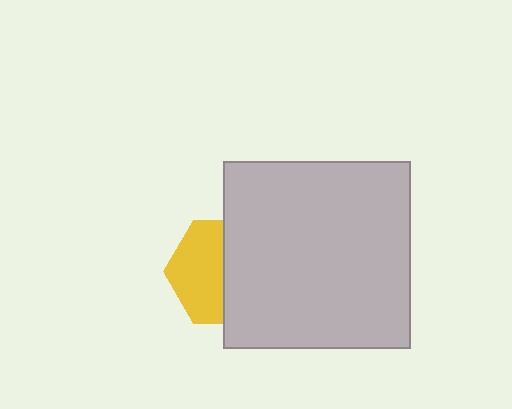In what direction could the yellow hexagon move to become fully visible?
The yellow hexagon could move left. That would shift it out from behind the light gray square entirely.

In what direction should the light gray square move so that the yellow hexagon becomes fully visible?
The light gray square should move right. That is the shortest direction to clear the overlap and leave the yellow hexagon fully visible.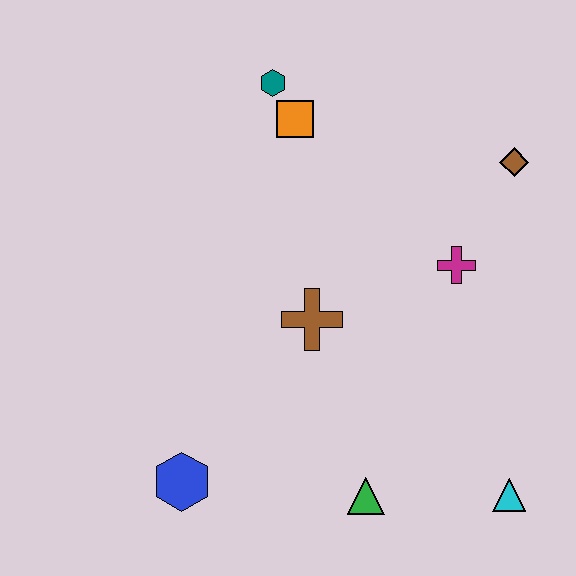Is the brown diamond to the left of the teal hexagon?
No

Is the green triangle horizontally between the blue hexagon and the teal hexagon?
No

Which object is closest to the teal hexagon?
The orange square is closest to the teal hexagon.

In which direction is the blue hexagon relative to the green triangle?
The blue hexagon is to the left of the green triangle.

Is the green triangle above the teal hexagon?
No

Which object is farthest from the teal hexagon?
The cyan triangle is farthest from the teal hexagon.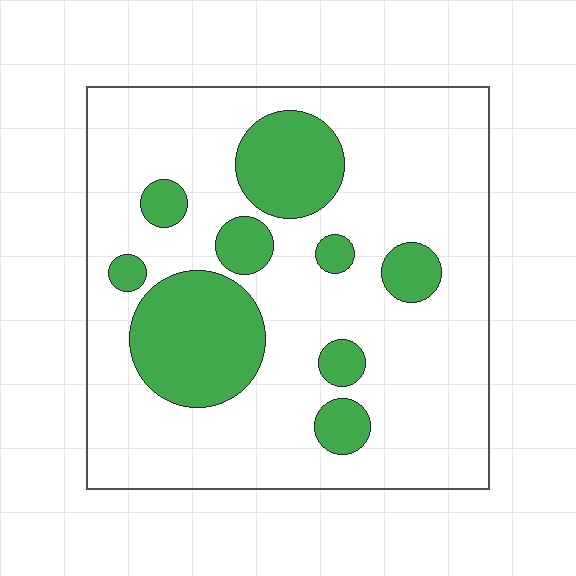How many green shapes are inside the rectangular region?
9.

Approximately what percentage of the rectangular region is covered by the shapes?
Approximately 25%.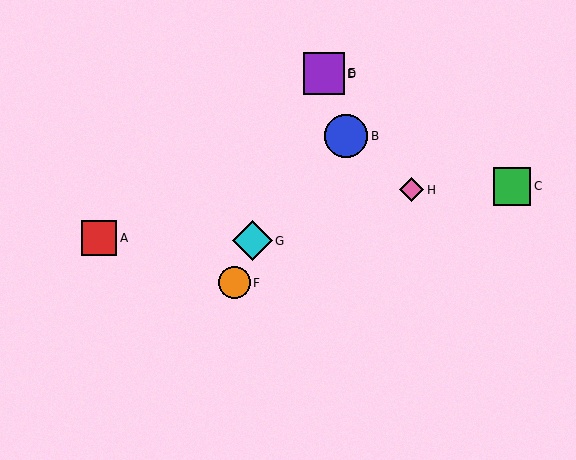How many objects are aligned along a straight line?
4 objects (D, E, F, G) are aligned along a straight line.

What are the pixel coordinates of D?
Object D is at (324, 74).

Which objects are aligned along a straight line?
Objects D, E, F, G are aligned along a straight line.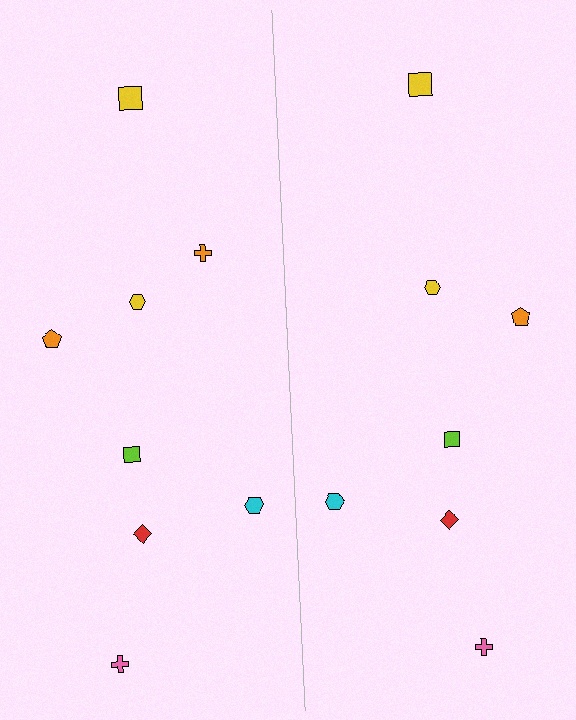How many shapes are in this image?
There are 15 shapes in this image.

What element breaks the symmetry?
A orange cross is missing from the right side.